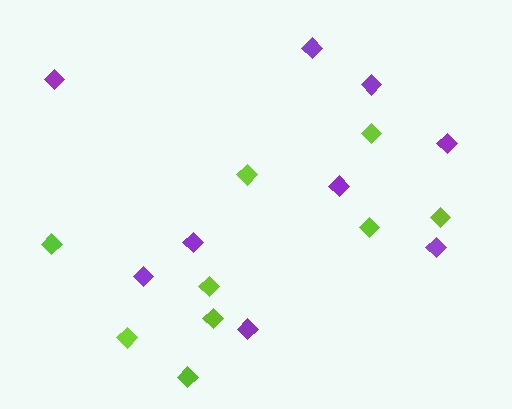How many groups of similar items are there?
There are 2 groups: one group of purple diamonds (9) and one group of lime diamonds (9).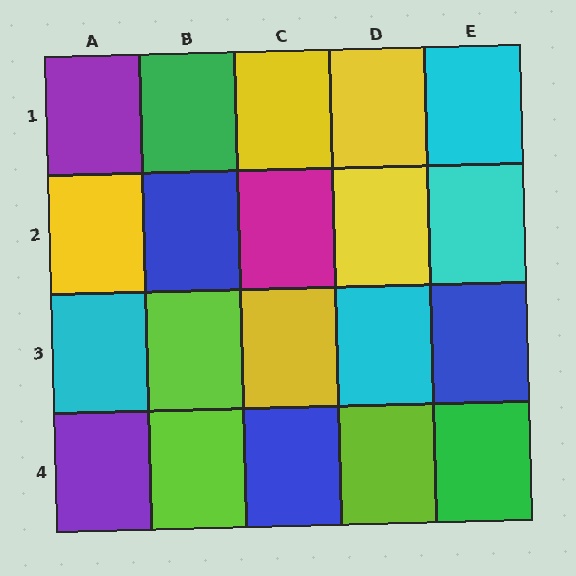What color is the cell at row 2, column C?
Magenta.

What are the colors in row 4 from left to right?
Purple, lime, blue, lime, green.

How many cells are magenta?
1 cell is magenta.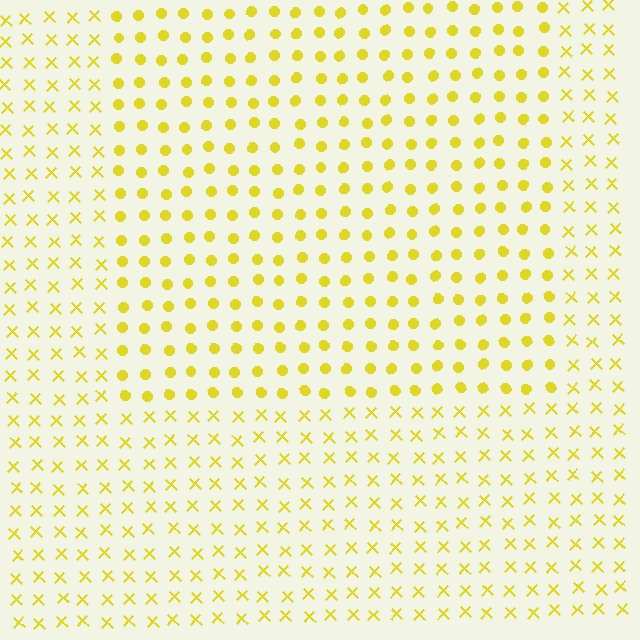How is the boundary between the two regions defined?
The boundary is defined by a change in element shape: circles inside vs. X marks outside. All elements share the same color and spacing.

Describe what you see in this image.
The image is filled with small yellow elements arranged in a uniform grid. A rectangle-shaped region contains circles, while the surrounding area contains X marks. The boundary is defined purely by the change in element shape.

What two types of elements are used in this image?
The image uses circles inside the rectangle region and X marks outside it.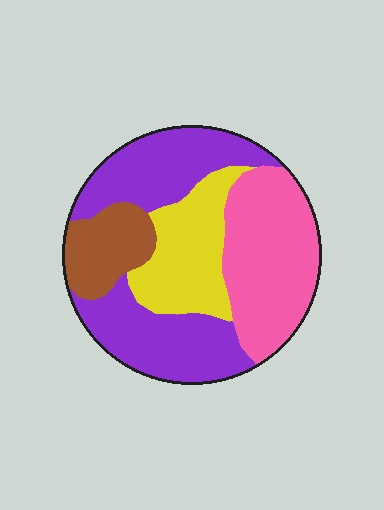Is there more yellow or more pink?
Pink.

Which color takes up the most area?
Purple, at roughly 40%.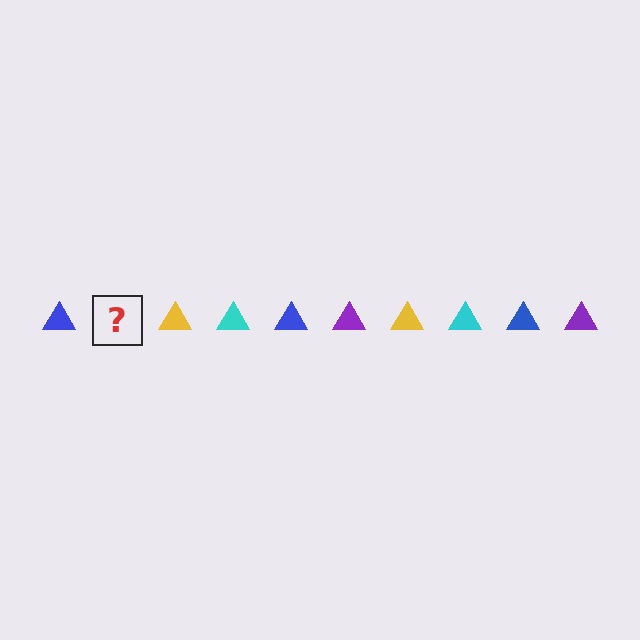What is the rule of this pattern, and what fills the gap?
The rule is that the pattern cycles through blue, purple, yellow, cyan triangles. The gap should be filled with a purple triangle.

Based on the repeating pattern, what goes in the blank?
The blank should be a purple triangle.